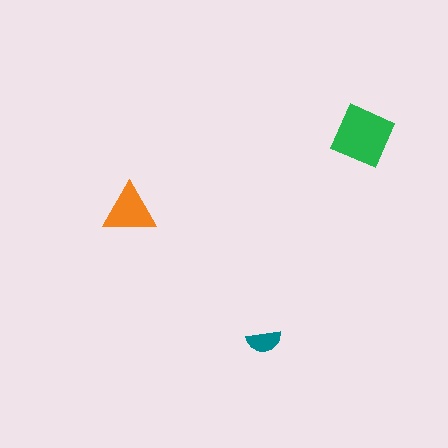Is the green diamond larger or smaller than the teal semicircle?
Larger.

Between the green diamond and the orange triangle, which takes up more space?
The green diamond.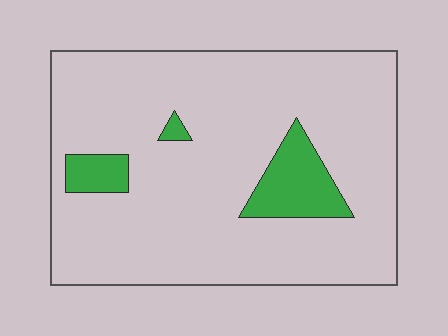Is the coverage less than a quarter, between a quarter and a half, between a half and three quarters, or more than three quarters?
Less than a quarter.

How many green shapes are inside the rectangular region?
3.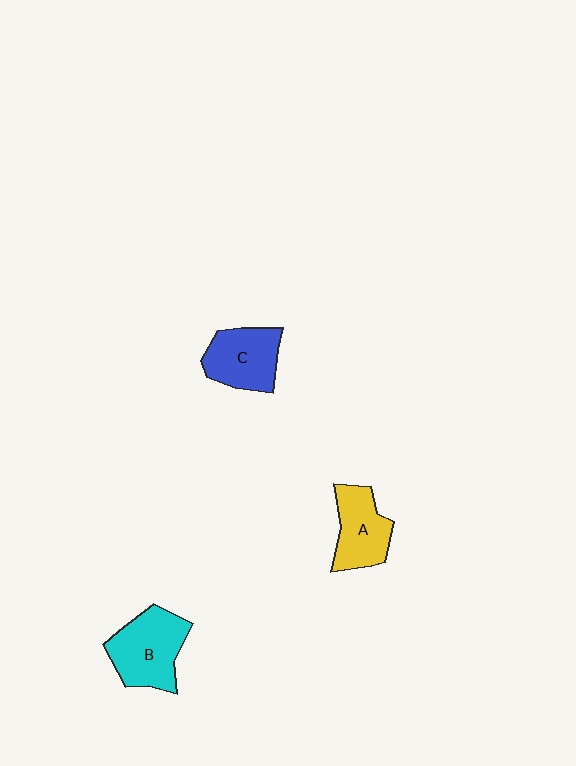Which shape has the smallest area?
Shape A (yellow).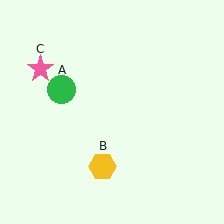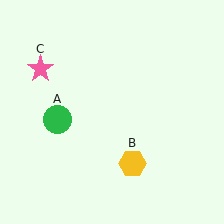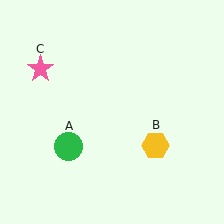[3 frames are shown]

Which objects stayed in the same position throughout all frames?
Pink star (object C) remained stationary.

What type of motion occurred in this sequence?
The green circle (object A), yellow hexagon (object B) rotated counterclockwise around the center of the scene.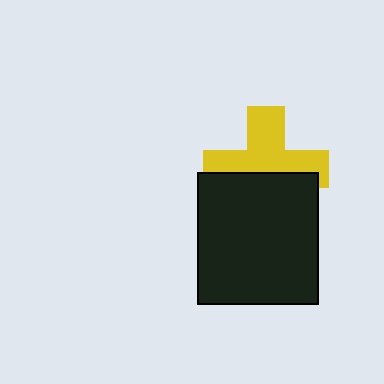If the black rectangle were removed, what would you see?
You would see the complete yellow cross.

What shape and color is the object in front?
The object in front is a black rectangle.